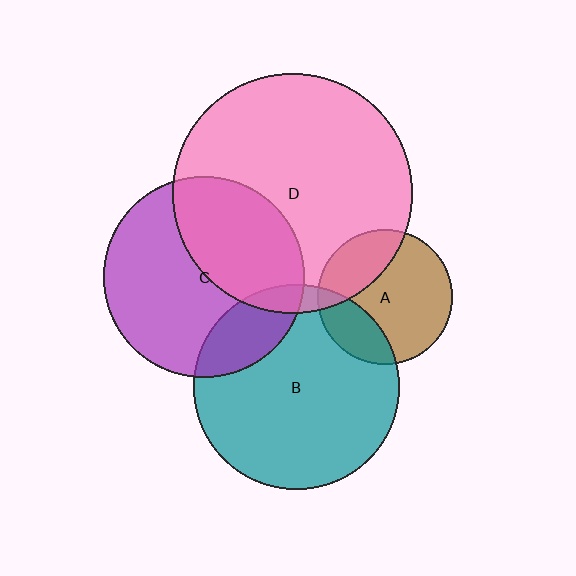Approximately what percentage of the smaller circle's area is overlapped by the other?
Approximately 40%.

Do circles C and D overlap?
Yes.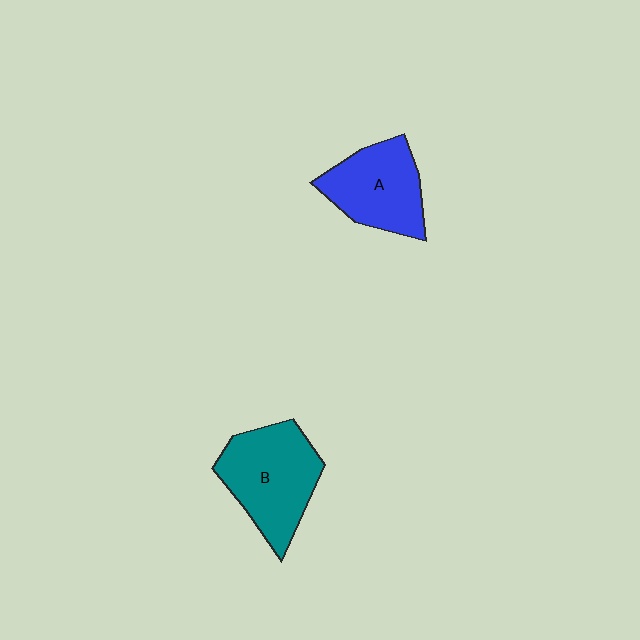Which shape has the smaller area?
Shape A (blue).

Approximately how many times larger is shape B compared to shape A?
Approximately 1.2 times.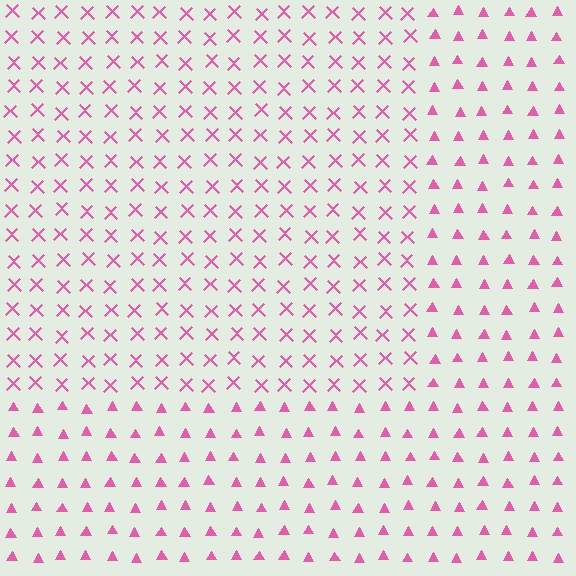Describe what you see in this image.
The image is filled with small pink elements arranged in a uniform grid. A rectangle-shaped region contains X marks, while the surrounding area contains triangles. The boundary is defined purely by the change in element shape.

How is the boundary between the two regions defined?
The boundary is defined by a change in element shape: X marks inside vs. triangles outside. All elements share the same color and spacing.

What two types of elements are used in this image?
The image uses X marks inside the rectangle region and triangles outside it.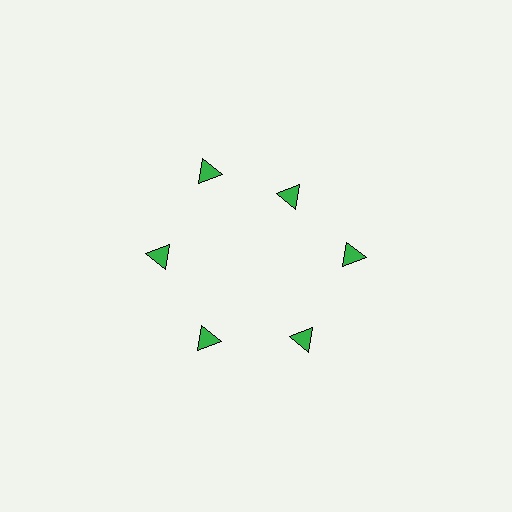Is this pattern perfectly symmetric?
No. The 6 green triangles are arranged in a ring, but one element near the 1 o'clock position is pulled inward toward the center, breaking the 6-fold rotational symmetry.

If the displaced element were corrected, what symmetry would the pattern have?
It would have 6-fold rotational symmetry — the pattern would map onto itself every 60 degrees.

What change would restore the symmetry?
The symmetry would be restored by moving it outward, back onto the ring so that all 6 triangles sit at equal angles and equal distance from the center.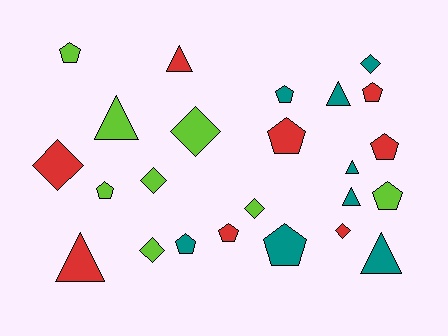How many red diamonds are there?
There are 2 red diamonds.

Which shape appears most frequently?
Pentagon, with 10 objects.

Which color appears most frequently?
Lime, with 8 objects.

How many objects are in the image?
There are 24 objects.